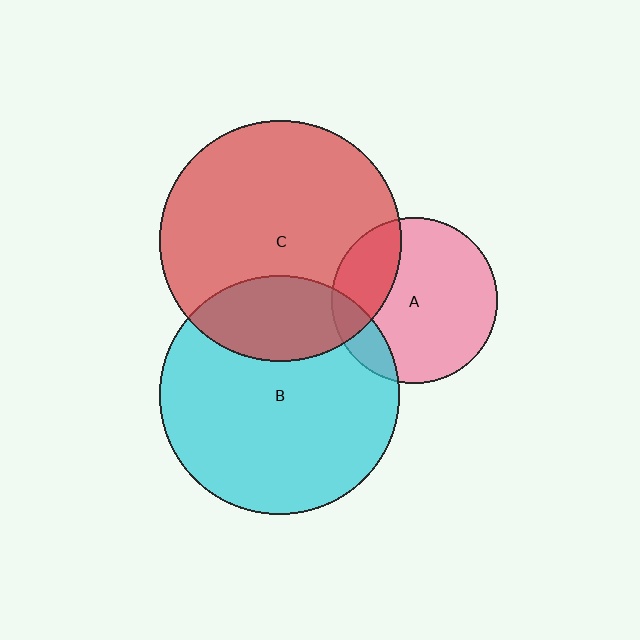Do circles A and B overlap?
Yes.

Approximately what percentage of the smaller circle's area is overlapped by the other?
Approximately 15%.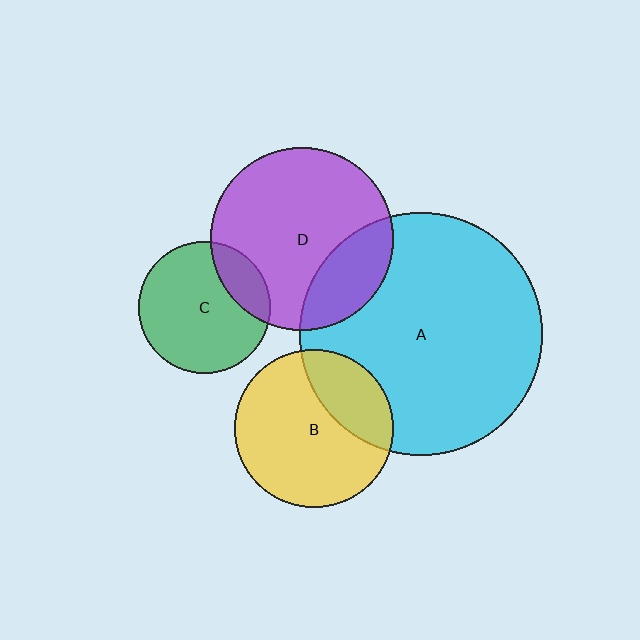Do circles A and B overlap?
Yes.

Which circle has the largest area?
Circle A (cyan).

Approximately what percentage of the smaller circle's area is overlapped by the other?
Approximately 25%.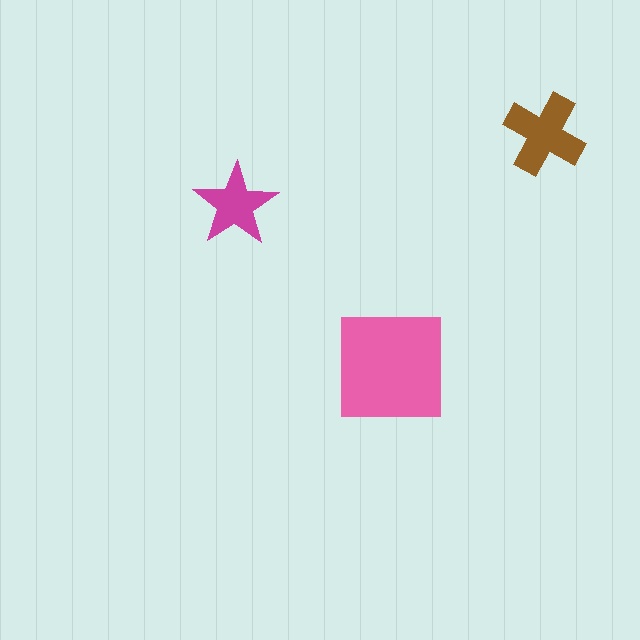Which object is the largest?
The pink square.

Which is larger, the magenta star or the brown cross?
The brown cross.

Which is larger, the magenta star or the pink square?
The pink square.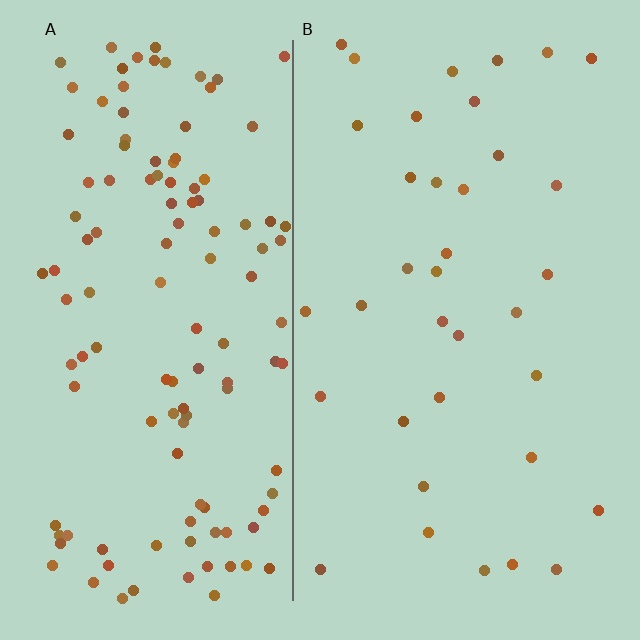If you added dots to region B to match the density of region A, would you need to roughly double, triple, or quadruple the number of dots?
Approximately triple.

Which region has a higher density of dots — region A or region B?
A (the left).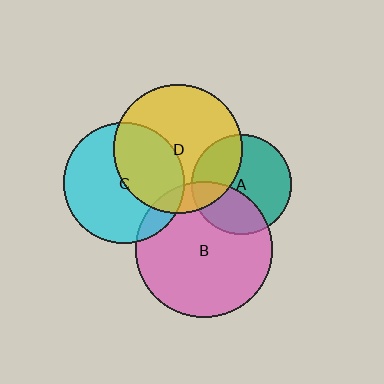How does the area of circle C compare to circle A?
Approximately 1.5 times.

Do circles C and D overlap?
Yes.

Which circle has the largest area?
Circle B (pink).